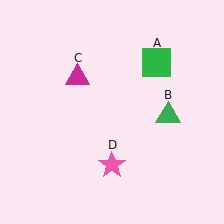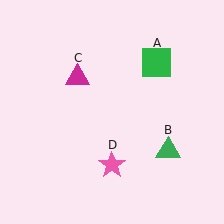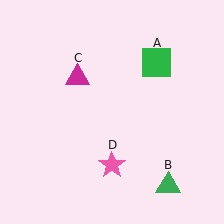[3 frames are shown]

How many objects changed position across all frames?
1 object changed position: green triangle (object B).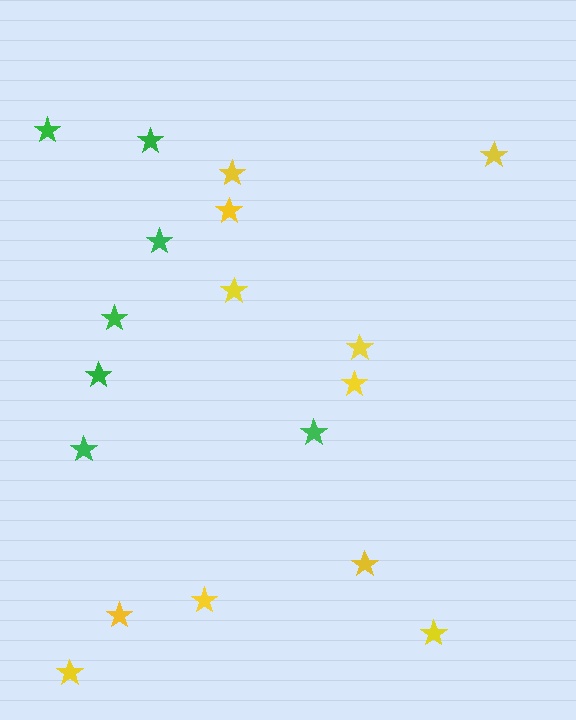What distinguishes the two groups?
There are 2 groups: one group of yellow stars (11) and one group of green stars (7).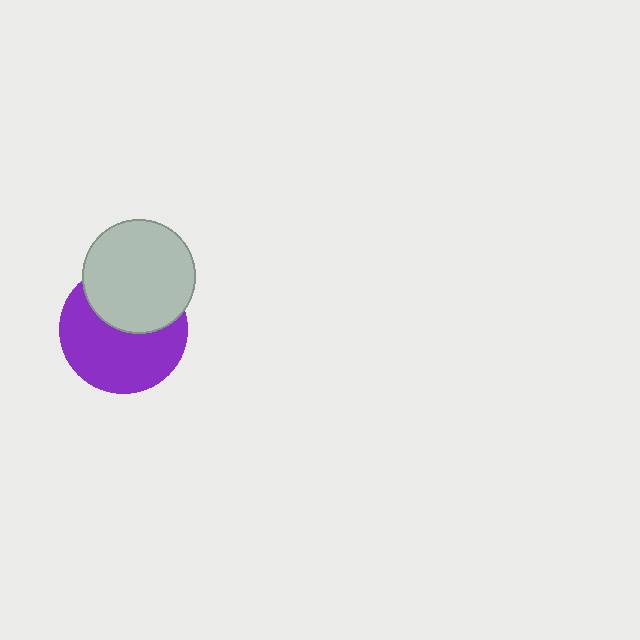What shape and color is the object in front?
The object in front is a light gray circle.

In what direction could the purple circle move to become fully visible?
The purple circle could move down. That would shift it out from behind the light gray circle entirely.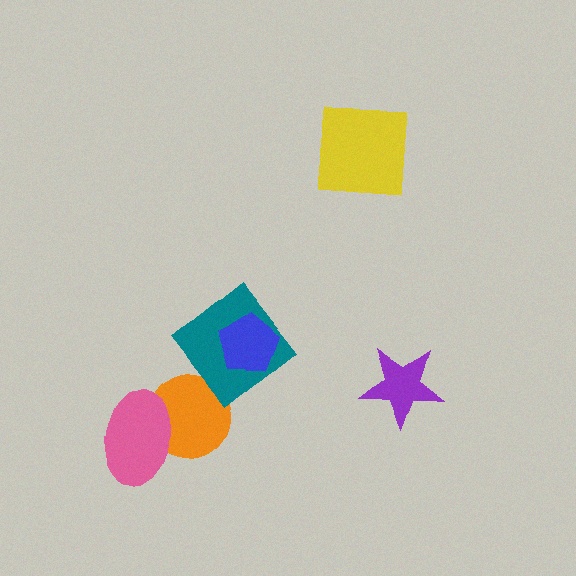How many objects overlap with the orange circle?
1 object overlaps with the orange circle.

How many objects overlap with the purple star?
0 objects overlap with the purple star.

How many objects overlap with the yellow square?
0 objects overlap with the yellow square.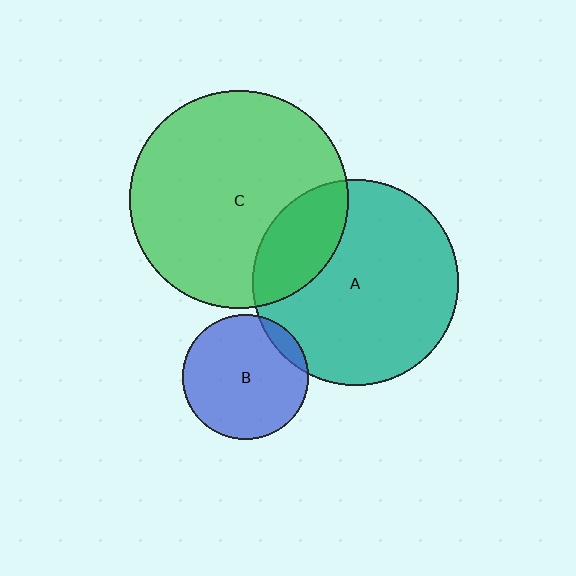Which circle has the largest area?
Circle C (green).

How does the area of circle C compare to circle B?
Approximately 3.0 times.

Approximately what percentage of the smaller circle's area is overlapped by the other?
Approximately 10%.